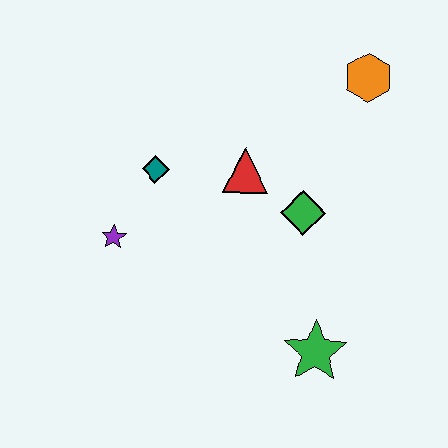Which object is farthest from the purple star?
The orange hexagon is farthest from the purple star.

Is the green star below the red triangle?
Yes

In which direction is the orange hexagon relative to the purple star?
The orange hexagon is to the right of the purple star.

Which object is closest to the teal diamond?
The purple star is closest to the teal diamond.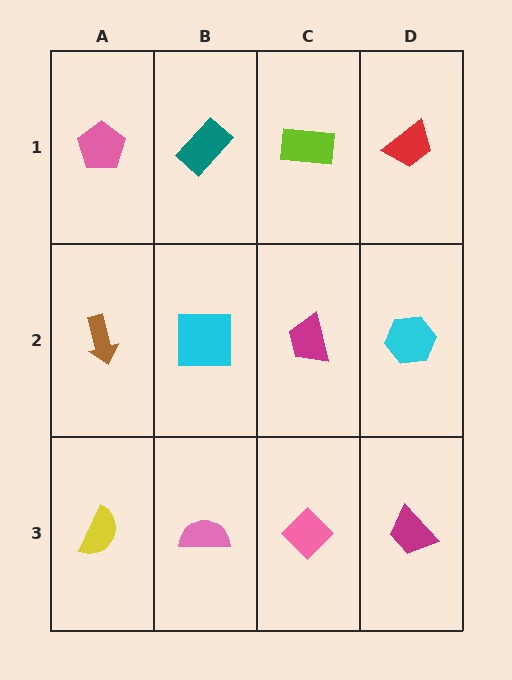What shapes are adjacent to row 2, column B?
A teal rectangle (row 1, column B), a pink semicircle (row 3, column B), a brown arrow (row 2, column A), a magenta trapezoid (row 2, column C).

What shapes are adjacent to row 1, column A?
A brown arrow (row 2, column A), a teal rectangle (row 1, column B).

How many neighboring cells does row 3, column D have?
2.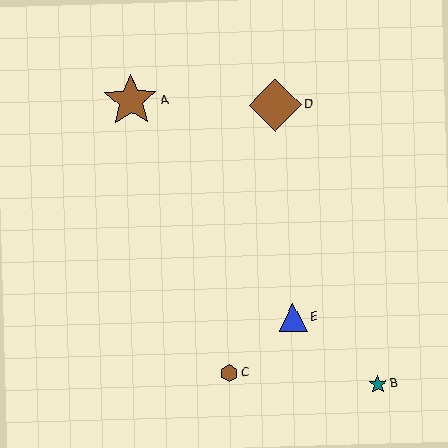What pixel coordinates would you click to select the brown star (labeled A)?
Click at (131, 100) to select the brown star A.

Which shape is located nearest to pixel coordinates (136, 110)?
The brown star (labeled A) at (131, 100) is nearest to that location.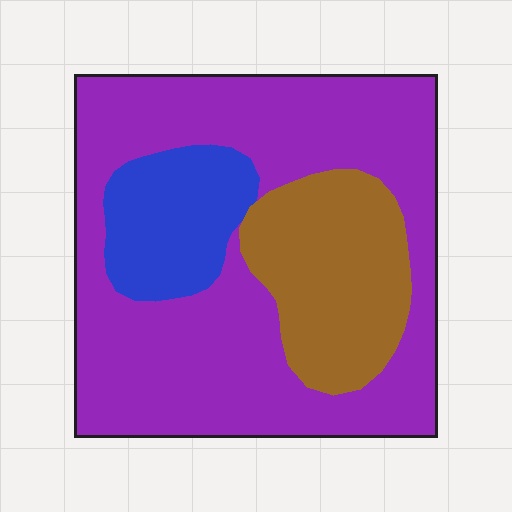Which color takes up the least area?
Blue, at roughly 15%.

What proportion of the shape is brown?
Brown takes up about one fifth (1/5) of the shape.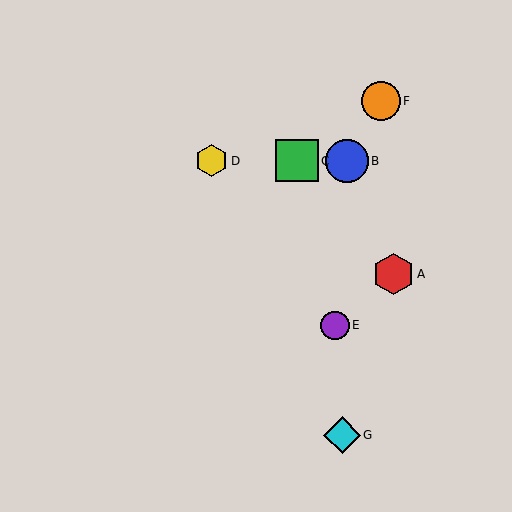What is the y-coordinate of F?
Object F is at y≈101.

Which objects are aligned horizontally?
Objects B, C, D are aligned horizontally.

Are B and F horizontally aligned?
No, B is at y≈161 and F is at y≈101.